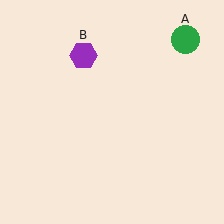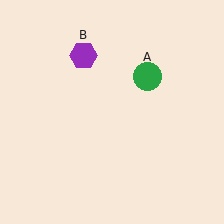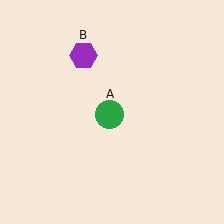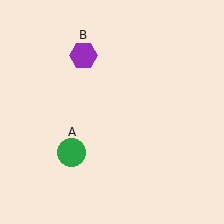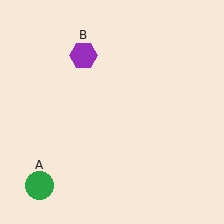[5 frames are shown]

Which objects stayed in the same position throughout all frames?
Purple hexagon (object B) remained stationary.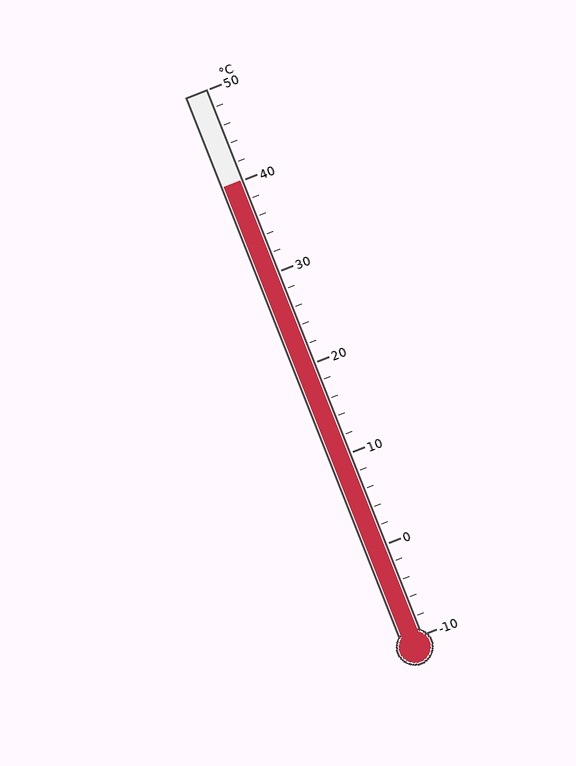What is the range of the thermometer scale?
The thermometer scale ranges from -10°C to 50°C.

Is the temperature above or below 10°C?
The temperature is above 10°C.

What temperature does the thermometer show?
The thermometer shows approximately 40°C.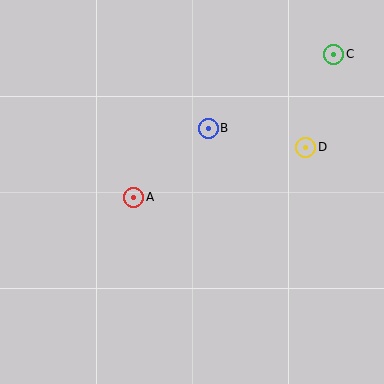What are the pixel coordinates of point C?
Point C is at (334, 54).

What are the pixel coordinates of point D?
Point D is at (306, 147).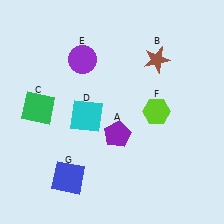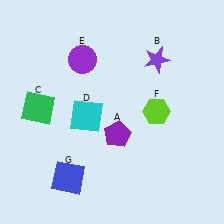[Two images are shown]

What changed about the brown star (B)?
In Image 1, B is brown. In Image 2, it changed to purple.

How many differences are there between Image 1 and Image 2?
There is 1 difference between the two images.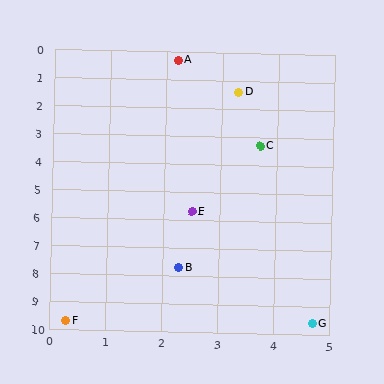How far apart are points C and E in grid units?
Points C and E are about 2.7 grid units apart.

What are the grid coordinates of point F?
Point F is at approximately (0.3, 9.7).